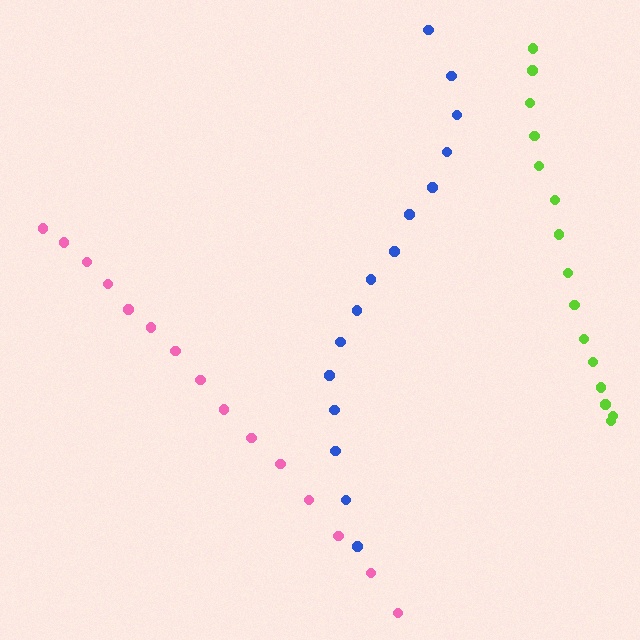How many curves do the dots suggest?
There are 3 distinct paths.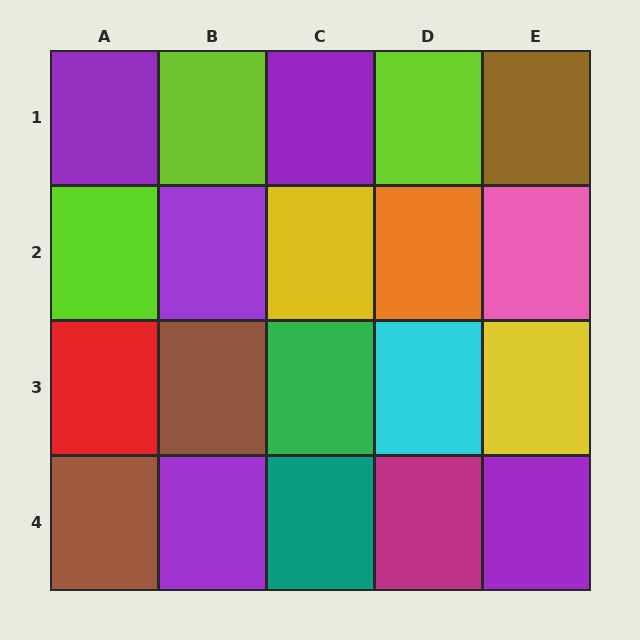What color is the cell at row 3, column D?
Cyan.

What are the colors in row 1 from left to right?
Purple, lime, purple, lime, brown.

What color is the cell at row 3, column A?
Red.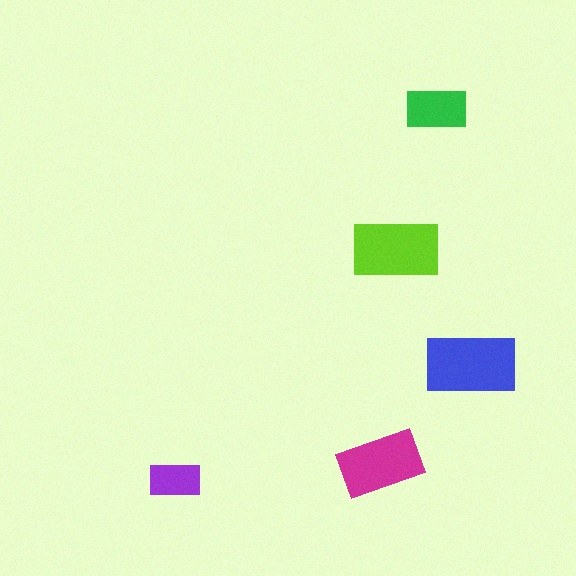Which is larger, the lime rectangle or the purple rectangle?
The lime one.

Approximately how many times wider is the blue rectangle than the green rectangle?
About 1.5 times wider.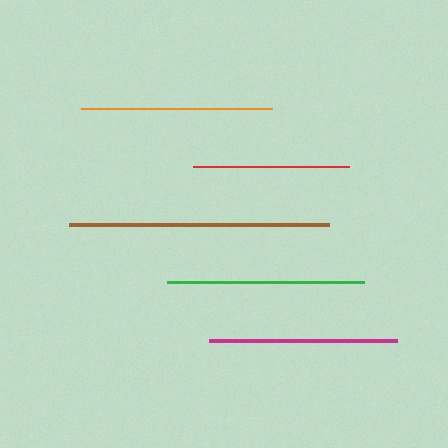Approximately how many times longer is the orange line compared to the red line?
The orange line is approximately 1.2 times the length of the red line.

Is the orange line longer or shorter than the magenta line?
The orange line is longer than the magenta line.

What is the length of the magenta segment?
The magenta segment is approximately 188 pixels long.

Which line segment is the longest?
The brown line is the longest at approximately 260 pixels.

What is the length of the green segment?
The green segment is approximately 197 pixels long.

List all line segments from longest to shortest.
From longest to shortest: brown, green, orange, magenta, red.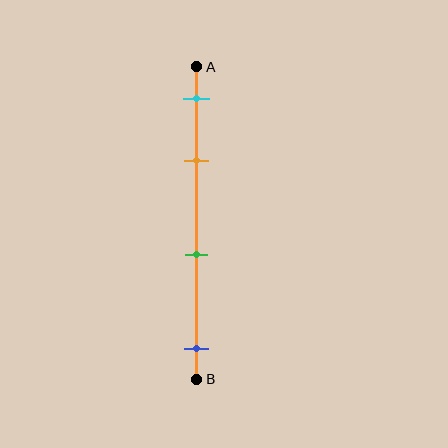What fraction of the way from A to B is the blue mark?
The blue mark is approximately 90% (0.9) of the way from A to B.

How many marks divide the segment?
There are 4 marks dividing the segment.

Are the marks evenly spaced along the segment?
No, the marks are not evenly spaced.